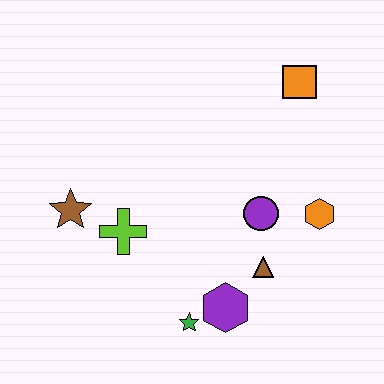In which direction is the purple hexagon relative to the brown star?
The purple hexagon is to the right of the brown star.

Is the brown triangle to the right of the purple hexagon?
Yes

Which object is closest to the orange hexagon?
The purple circle is closest to the orange hexagon.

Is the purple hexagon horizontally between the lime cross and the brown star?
No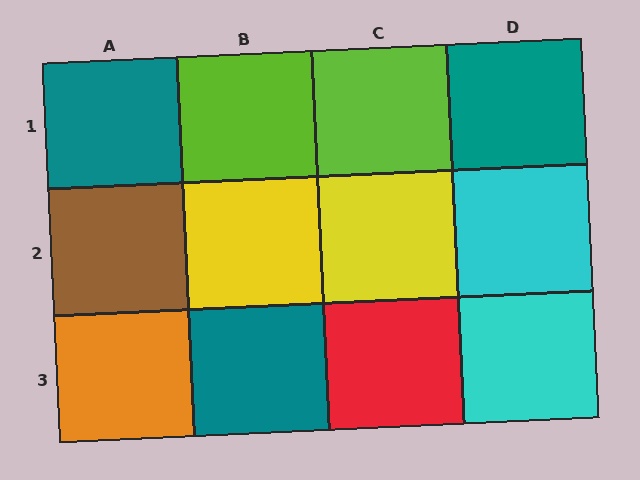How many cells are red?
1 cell is red.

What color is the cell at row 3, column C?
Red.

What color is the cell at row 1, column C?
Lime.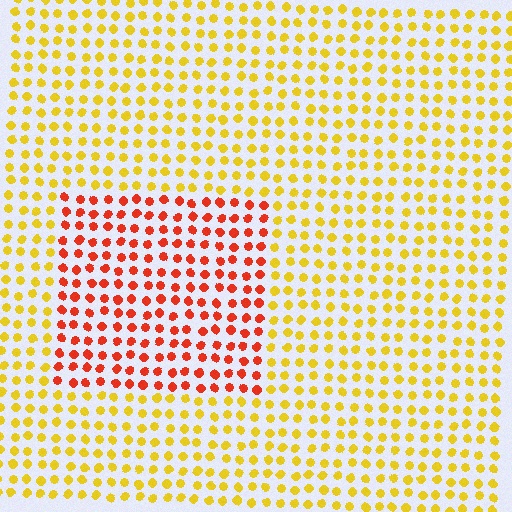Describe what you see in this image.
The image is filled with small yellow elements in a uniform arrangement. A rectangle-shaped region is visible where the elements are tinted to a slightly different hue, forming a subtle color boundary.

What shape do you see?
I see a rectangle.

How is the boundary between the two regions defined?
The boundary is defined purely by a slight shift in hue (about 46 degrees). Spacing, size, and orientation are identical on both sides.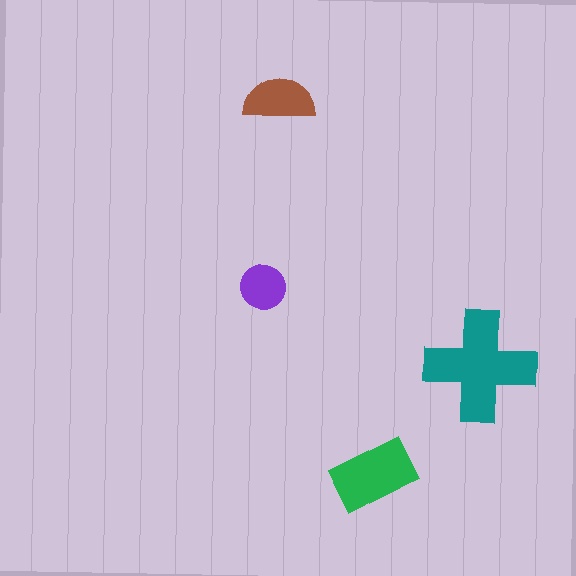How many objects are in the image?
There are 4 objects in the image.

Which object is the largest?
The teal cross.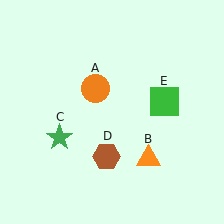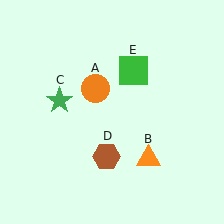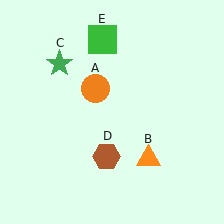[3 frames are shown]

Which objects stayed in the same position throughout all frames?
Orange circle (object A) and orange triangle (object B) and brown hexagon (object D) remained stationary.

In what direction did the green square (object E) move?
The green square (object E) moved up and to the left.